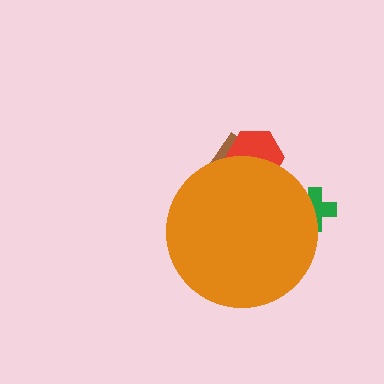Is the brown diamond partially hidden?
Yes, the brown diamond is partially hidden behind the orange circle.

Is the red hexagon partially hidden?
Yes, the red hexagon is partially hidden behind the orange circle.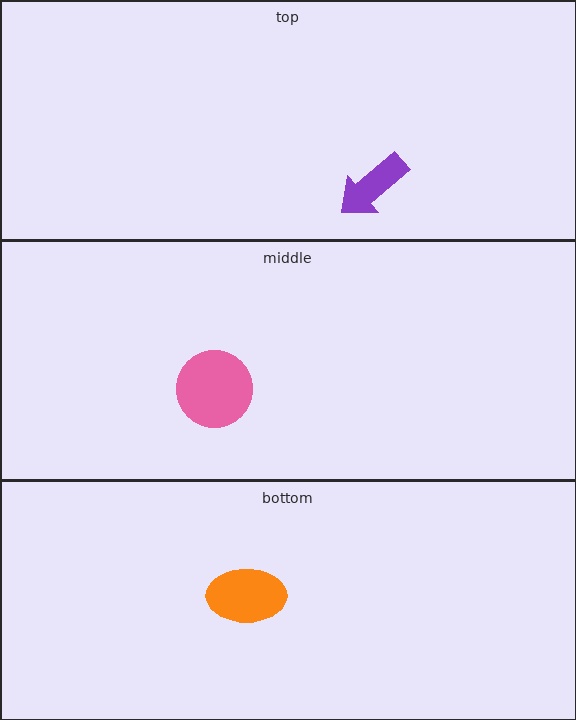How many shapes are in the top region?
1.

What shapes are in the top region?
The purple arrow.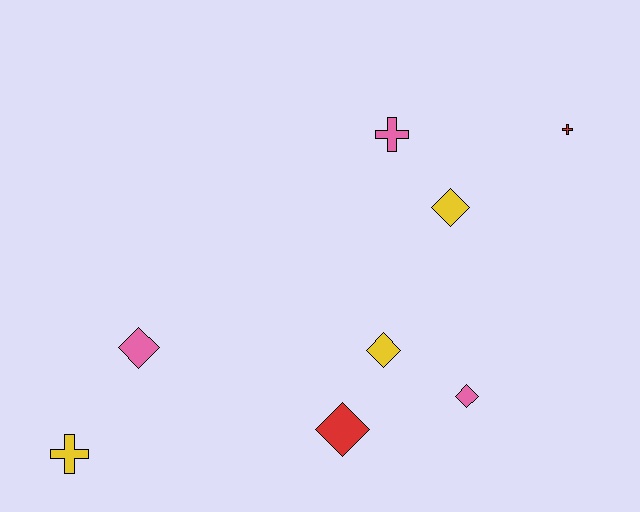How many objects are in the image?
There are 8 objects.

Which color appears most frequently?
Yellow, with 3 objects.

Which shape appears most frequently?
Diamond, with 5 objects.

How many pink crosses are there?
There is 1 pink cross.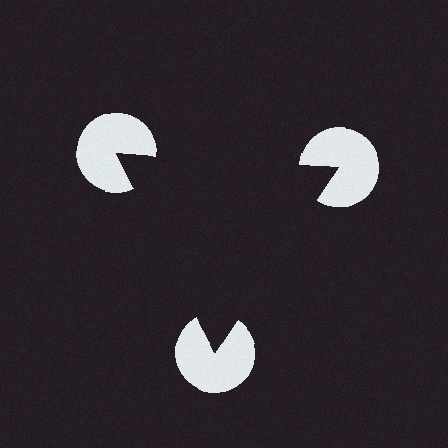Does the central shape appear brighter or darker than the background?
It typically appears slightly darker than the background, even though no actual brightness change is drawn.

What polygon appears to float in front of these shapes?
An illusory triangle — its edges are inferred from the aligned wedge cuts in the pac-man discs, not physically drawn.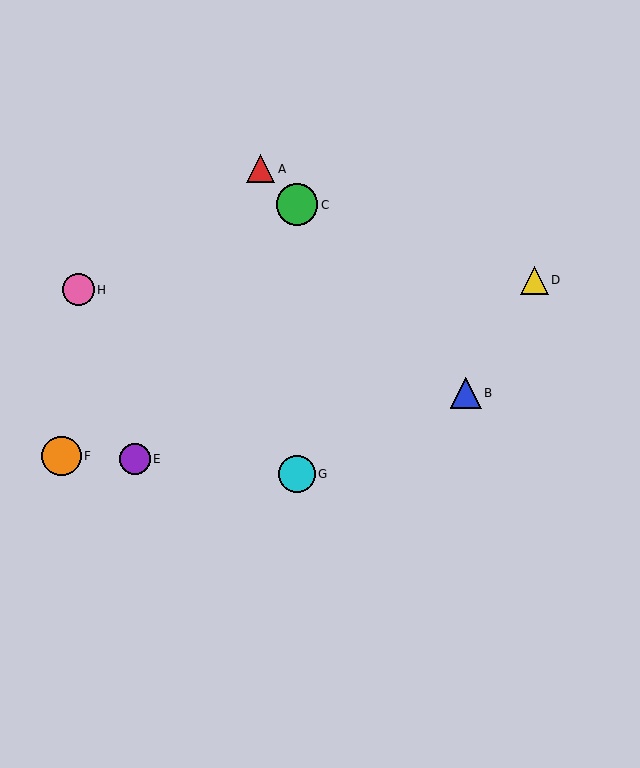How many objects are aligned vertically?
2 objects (C, G) are aligned vertically.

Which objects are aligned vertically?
Objects C, G are aligned vertically.